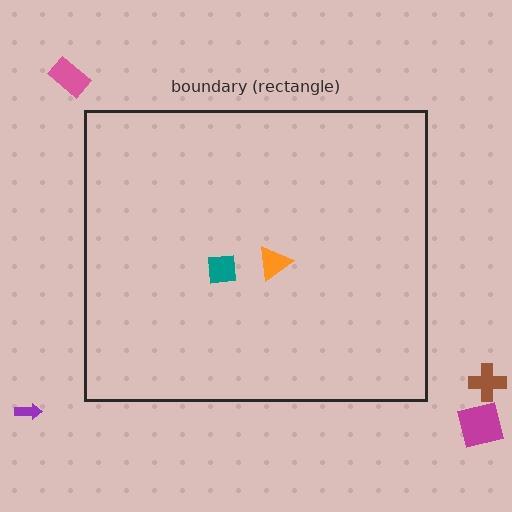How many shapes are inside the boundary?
2 inside, 4 outside.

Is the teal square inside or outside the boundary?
Inside.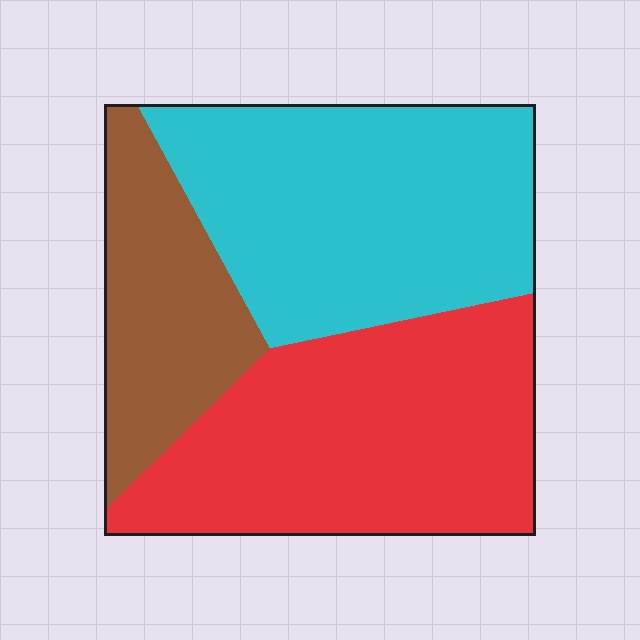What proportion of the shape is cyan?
Cyan takes up about two fifths (2/5) of the shape.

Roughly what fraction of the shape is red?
Red takes up between a quarter and a half of the shape.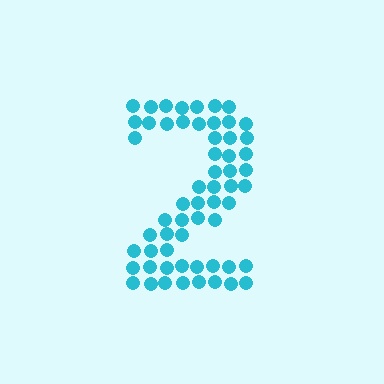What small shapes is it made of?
It is made of small circles.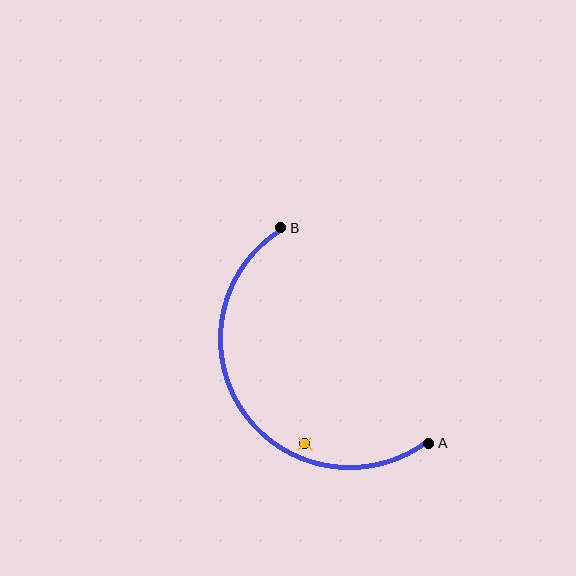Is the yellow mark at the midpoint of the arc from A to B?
No — the yellow mark does not lie on the arc at all. It sits slightly inside the curve.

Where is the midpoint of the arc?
The arc midpoint is the point on the curve farthest from the straight line joining A and B. It sits below and to the left of that line.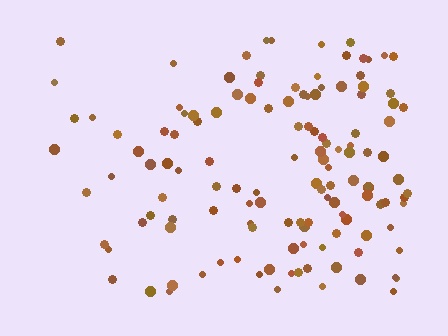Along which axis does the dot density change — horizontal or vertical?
Horizontal.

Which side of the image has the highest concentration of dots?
The right.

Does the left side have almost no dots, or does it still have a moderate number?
Still a moderate number, just noticeably fewer than the right.